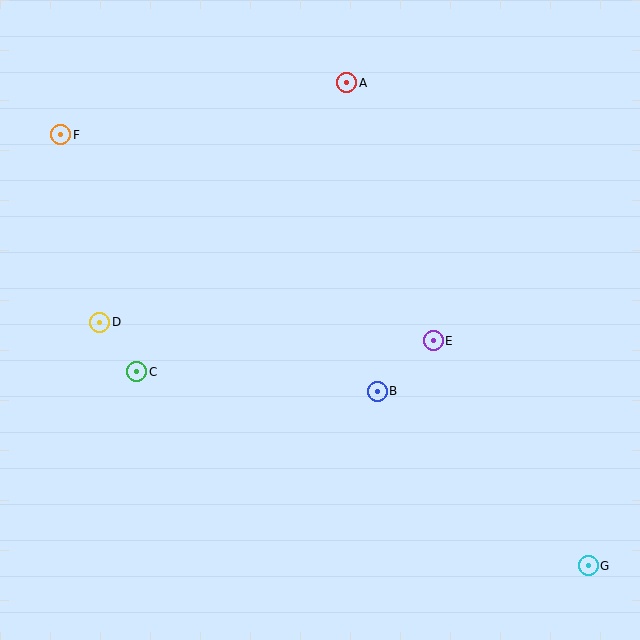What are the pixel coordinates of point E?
Point E is at (433, 341).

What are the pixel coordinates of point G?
Point G is at (589, 565).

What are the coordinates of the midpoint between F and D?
The midpoint between F and D is at (80, 229).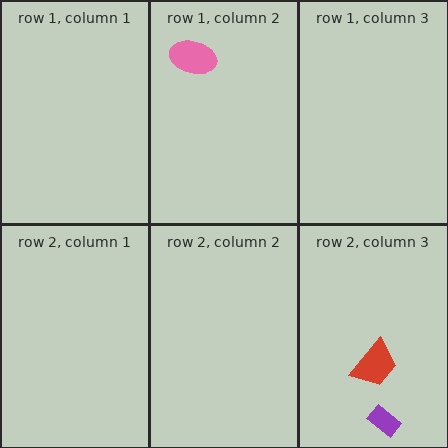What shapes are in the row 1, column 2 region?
The pink ellipse.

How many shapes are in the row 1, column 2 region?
1.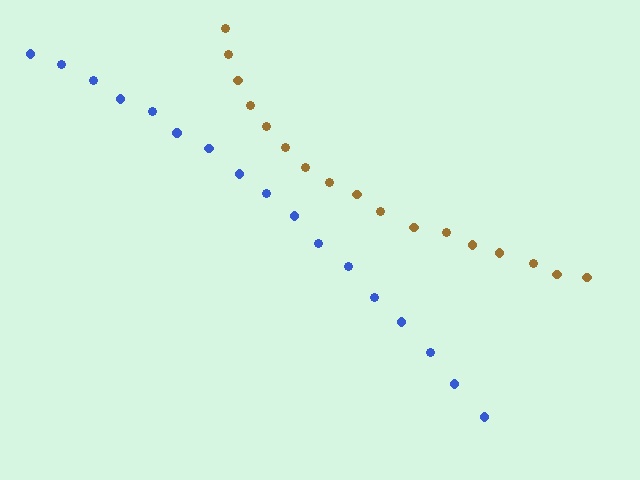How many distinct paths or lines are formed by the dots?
There are 2 distinct paths.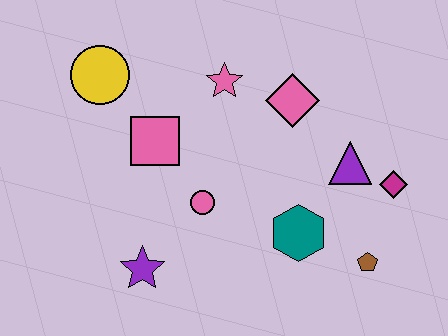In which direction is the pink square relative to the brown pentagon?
The pink square is to the left of the brown pentagon.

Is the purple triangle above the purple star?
Yes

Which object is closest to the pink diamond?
The pink star is closest to the pink diamond.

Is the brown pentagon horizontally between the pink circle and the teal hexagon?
No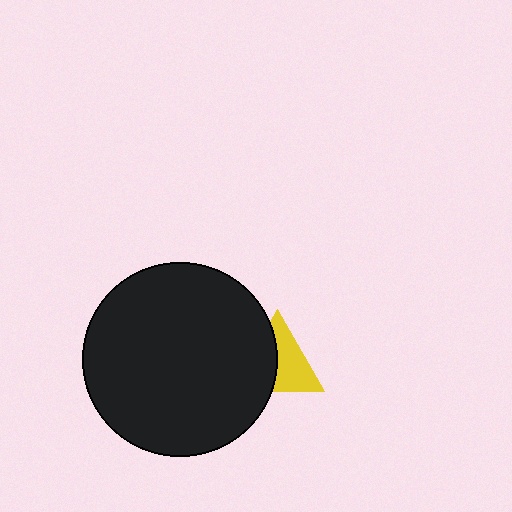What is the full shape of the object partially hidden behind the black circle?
The partially hidden object is a yellow triangle.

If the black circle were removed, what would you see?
You would see the complete yellow triangle.